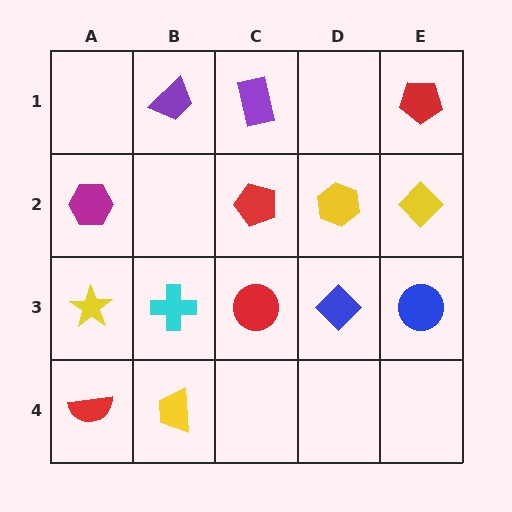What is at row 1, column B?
A purple trapezoid.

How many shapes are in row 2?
4 shapes.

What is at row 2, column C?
A red pentagon.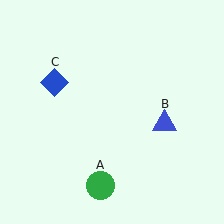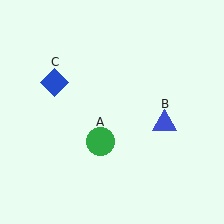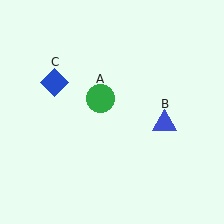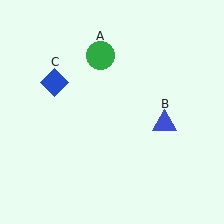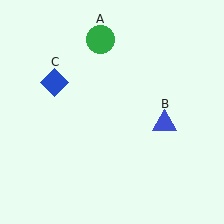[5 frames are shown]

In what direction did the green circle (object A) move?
The green circle (object A) moved up.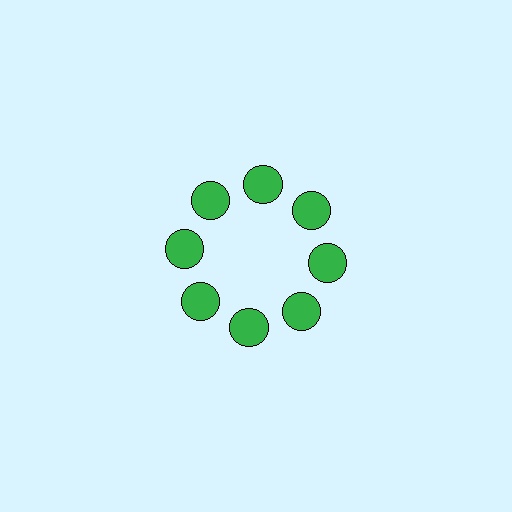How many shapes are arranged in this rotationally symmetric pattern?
There are 8 shapes, arranged in 8 groups of 1.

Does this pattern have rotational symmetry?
Yes, this pattern has 8-fold rotational symmetry. It looks the same after rotating 45 degrees around the center.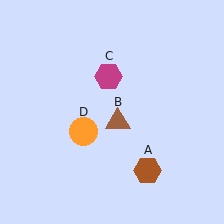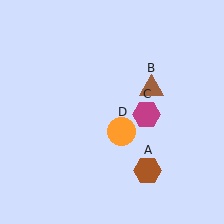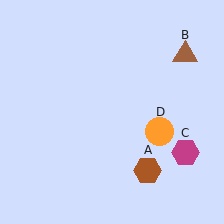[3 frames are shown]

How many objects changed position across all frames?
3 objects changed position: brown triangle (object B), magenta hexagon (object C), orange circle (object D).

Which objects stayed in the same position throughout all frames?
Brown hexagon (object A) remained stationary.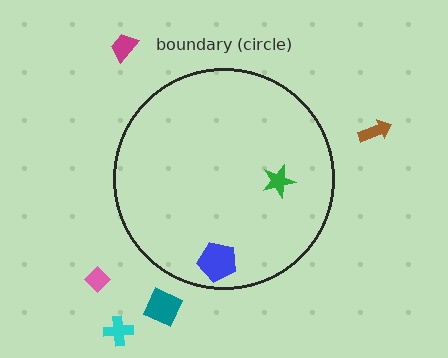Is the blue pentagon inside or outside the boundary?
Inside.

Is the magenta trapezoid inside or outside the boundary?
Outside.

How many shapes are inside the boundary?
2 inside, 5 outside.